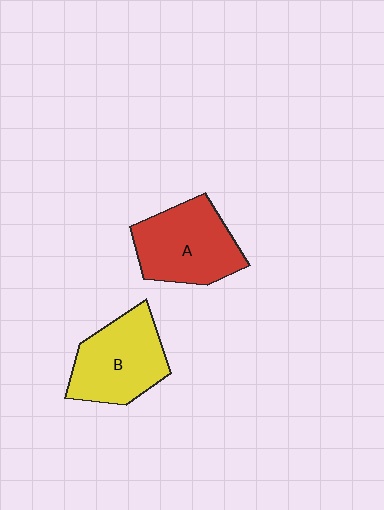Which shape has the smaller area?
Shape B (yellow).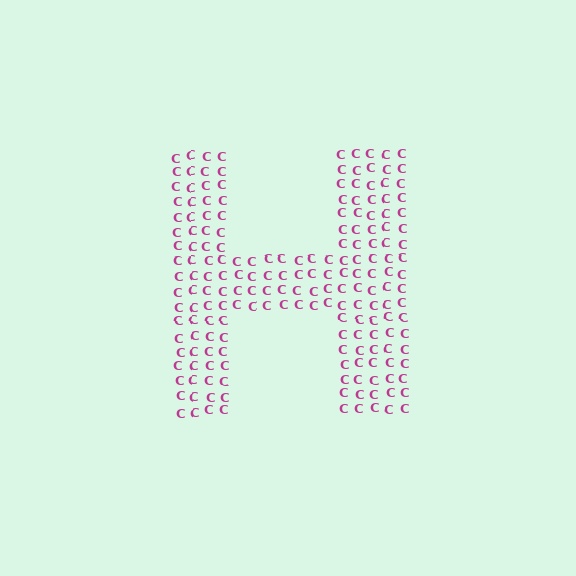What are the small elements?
The small elements are letter C's.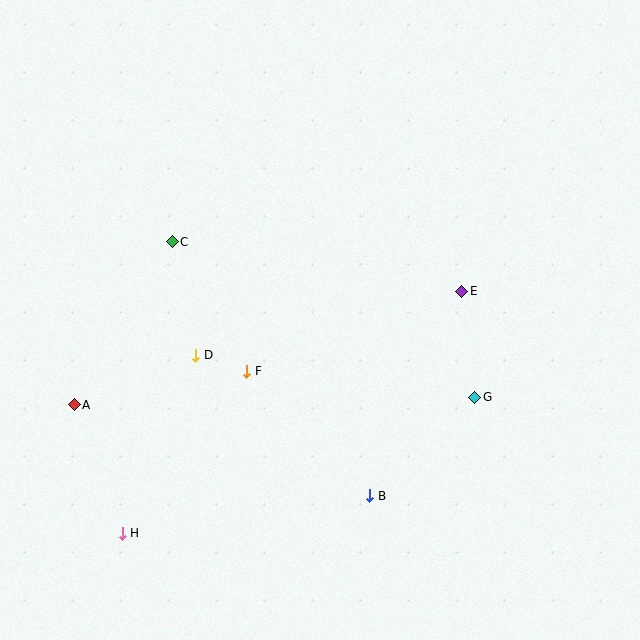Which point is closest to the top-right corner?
Point E is closest to the top-right corner.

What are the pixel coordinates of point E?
Point E is at (462, 291).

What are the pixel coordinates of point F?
Point F is at (247, 371).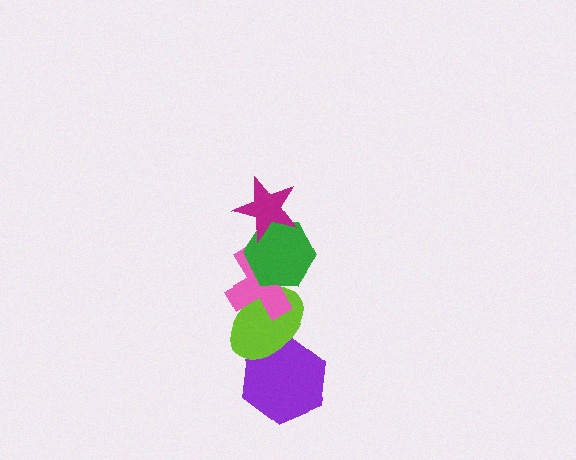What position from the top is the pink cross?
The pink cross is 3rd from the top.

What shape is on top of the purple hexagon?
The lime ellipse is on top of the purple hexagon.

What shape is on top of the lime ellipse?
The pink cross is on top of the lime ellipse.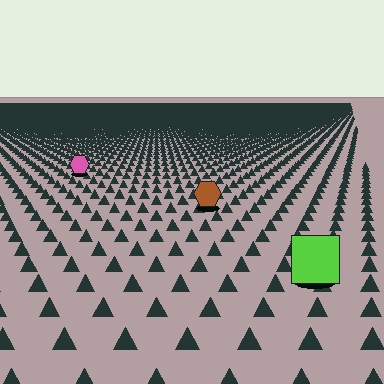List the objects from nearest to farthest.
From nearest to farthest: the lime square, the brown hexagon, the pink hexagon.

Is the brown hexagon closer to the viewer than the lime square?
No. The lime square is closer — you can tell from the texture gradient: the ground texture is coarser near it.